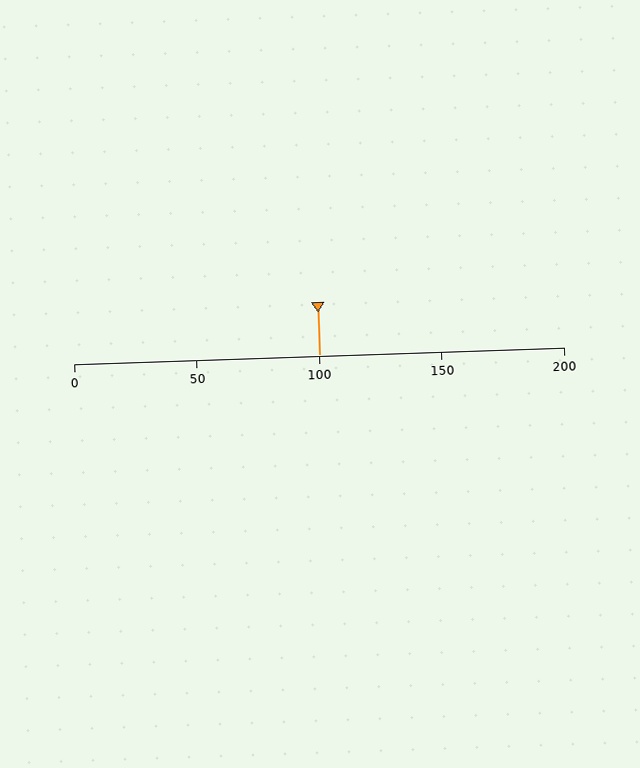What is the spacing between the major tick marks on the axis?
The major ticks are spaced 50 apart.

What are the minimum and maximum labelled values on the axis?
The axis runs from 0 to 200.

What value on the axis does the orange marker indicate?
The marker indicates approximately 100.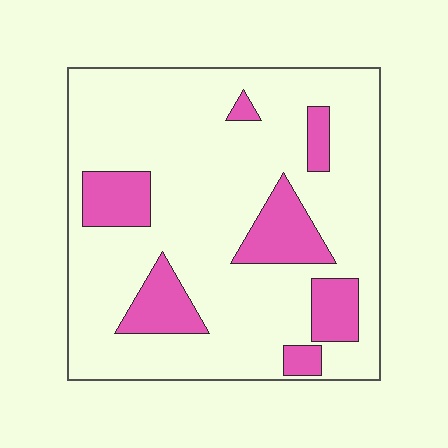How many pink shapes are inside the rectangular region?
7.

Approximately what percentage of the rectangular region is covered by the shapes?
Approximately 20%.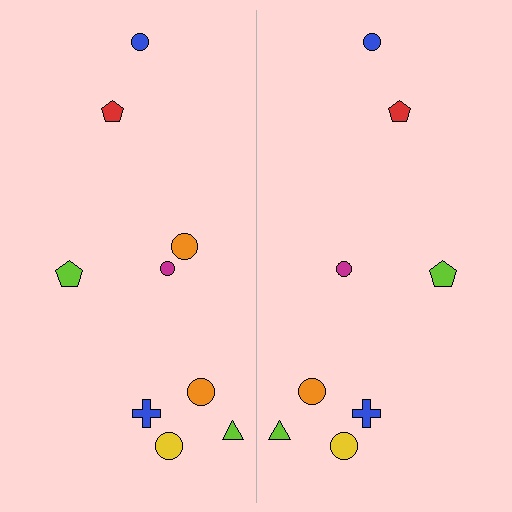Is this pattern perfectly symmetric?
No, the pattern is not perfectly symmetric. A orange circle is missing from the right side.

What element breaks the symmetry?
A orange circle is missing from the right side.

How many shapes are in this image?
There are 17 shapes in this image.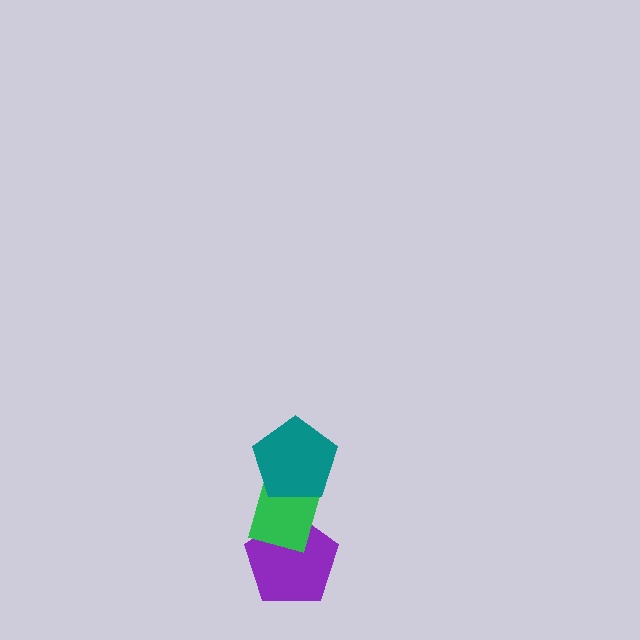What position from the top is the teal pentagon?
The teal pentagon is 1st from the top.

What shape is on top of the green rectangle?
The teal pentagon is on top of the green rectangle.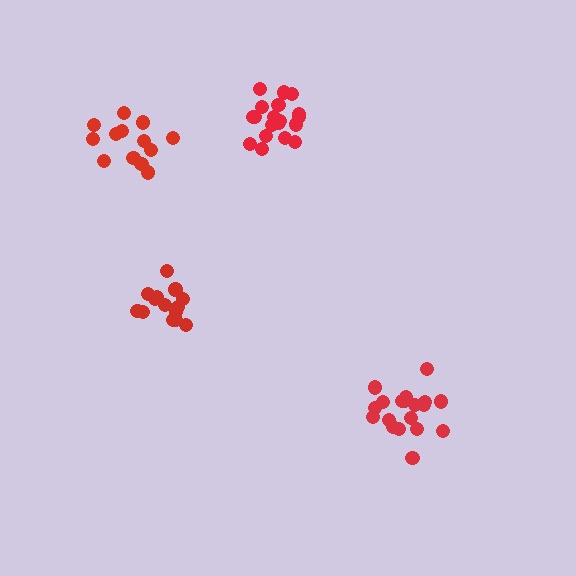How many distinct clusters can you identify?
There are 4 distinct clusters.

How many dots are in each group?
Group 1: 14 dots, Group 2: 19 dots, Group 3: 19 dots, Group 4: 13 dots (65 total).